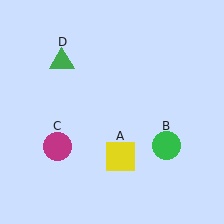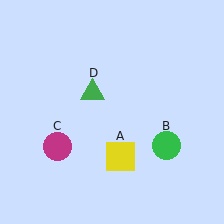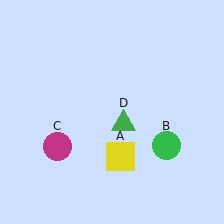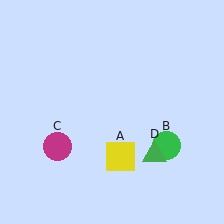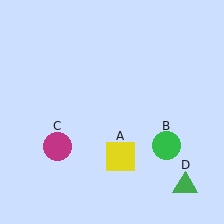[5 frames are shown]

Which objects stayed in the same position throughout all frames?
Yellow square (object A) and green circle (object B) and magenta circle (object C) remained stationary.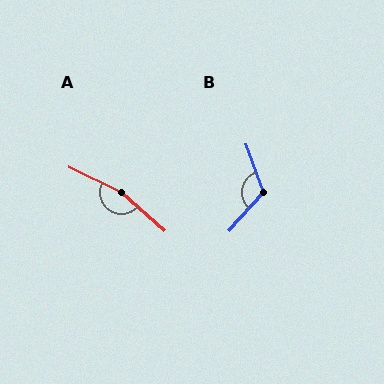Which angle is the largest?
A, at approximately 165 degrees.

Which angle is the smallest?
B, at approximately 117 degrees.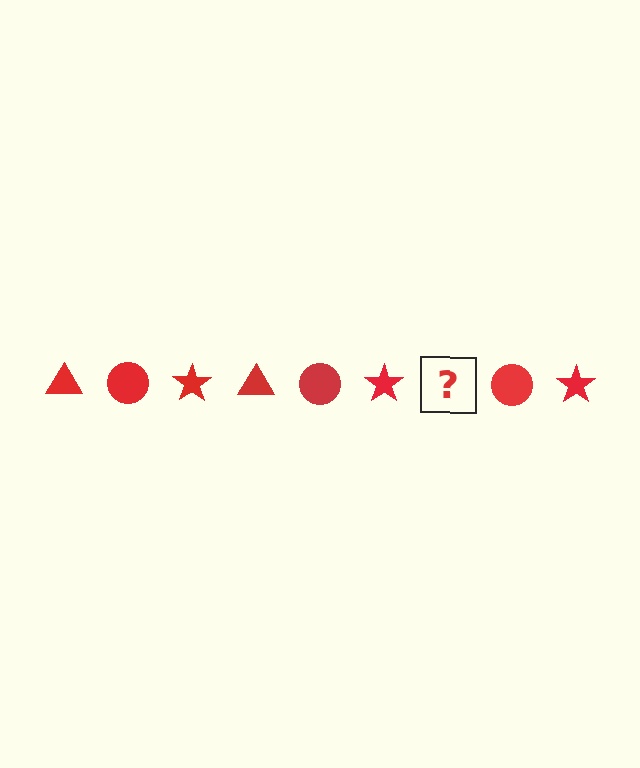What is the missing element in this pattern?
The missing element is a red triangle.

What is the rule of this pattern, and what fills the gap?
The rule is that the pattern cycles through triangle, circle, star shapes in red. The gap should be filled with a red triangle.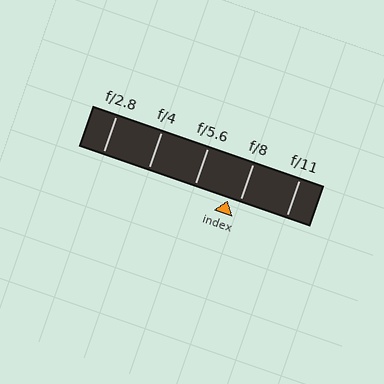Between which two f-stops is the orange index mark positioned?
The index mark is between f/5.6 and f/8.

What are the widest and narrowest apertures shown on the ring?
The widest aperture shown is f/2.8 and the narrowest is f/11.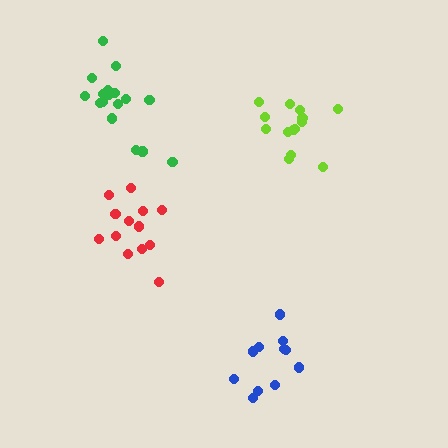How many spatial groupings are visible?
There are 4 spatial groupings.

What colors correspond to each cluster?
The clusters are colored: blue, red, lime, green.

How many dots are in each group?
Group 1: 11 dots, Group 2: 13 dots, Group 3: 14 dots, Group 4: 17 dots (55 total).